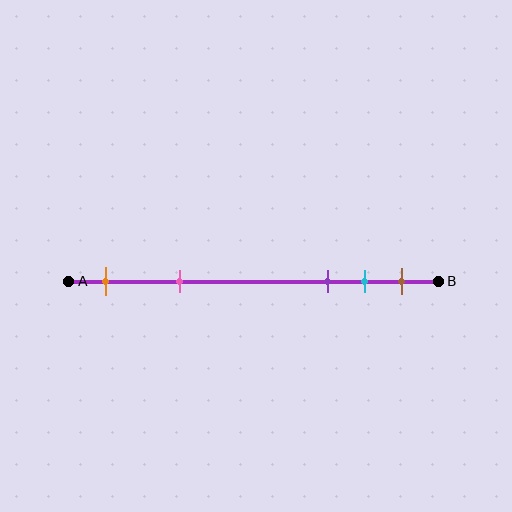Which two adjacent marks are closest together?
The cyan and brown marks are the closest adjacent pair.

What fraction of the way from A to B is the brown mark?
The brown mark is approximately 90% (0.9) of the way from A to B.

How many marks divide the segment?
There are 5 marks dividing the segment.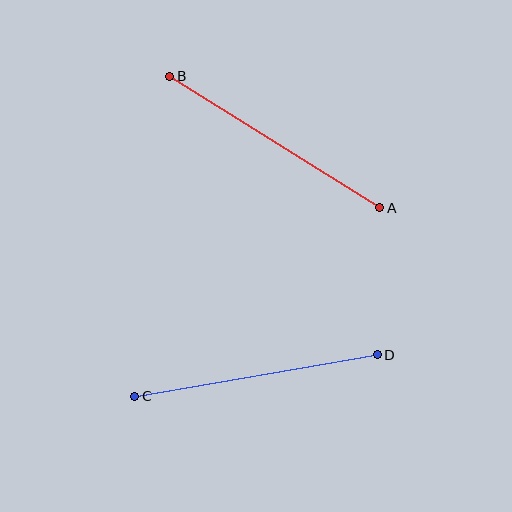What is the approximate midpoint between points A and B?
The midpoint is at approximately (275, 142) pixels.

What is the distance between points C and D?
The distance is approximately 246 pixels.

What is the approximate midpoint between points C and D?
The midpoint is at approximately (256, 376) pixels.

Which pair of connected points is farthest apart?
Points A and B are farthest apart.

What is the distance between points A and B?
The distance is approximately 248 pixels.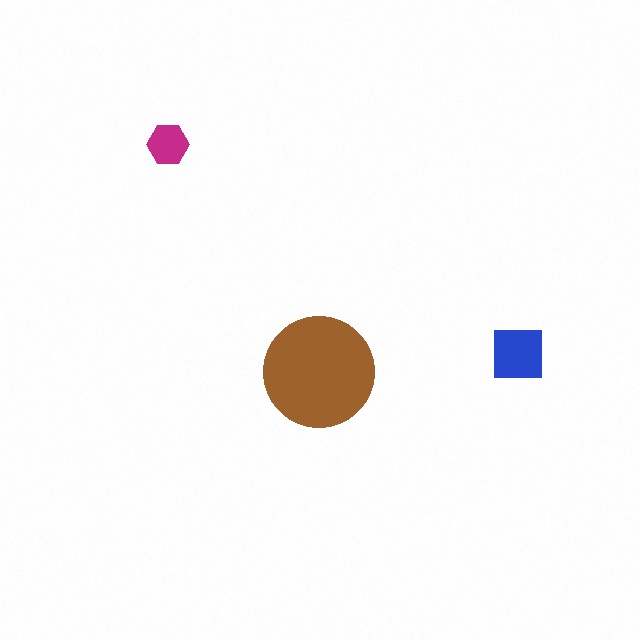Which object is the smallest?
The magenta hexagon.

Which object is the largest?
The brown circle.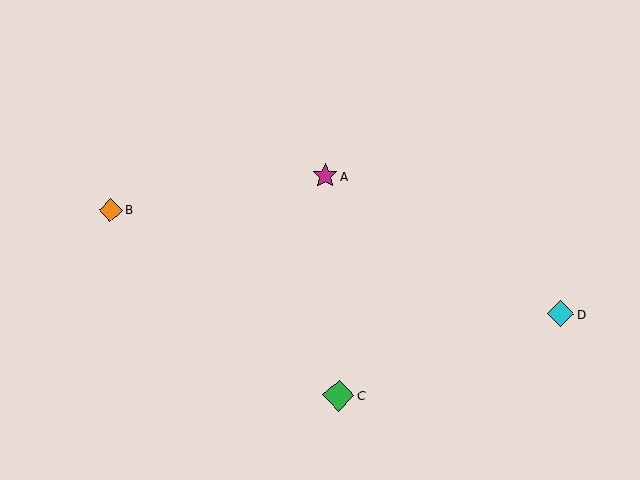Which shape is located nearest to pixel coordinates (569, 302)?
The cyan diamond (labeled D) at (560, 314) is nearest to that location.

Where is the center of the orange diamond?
The center of the orange diamond is at (111, 210).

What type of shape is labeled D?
Shape D is a cyan diamond.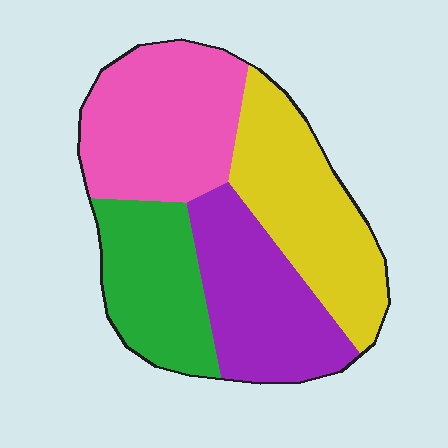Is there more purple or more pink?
Pink.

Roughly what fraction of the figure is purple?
Purple covers about 25% of the figure.